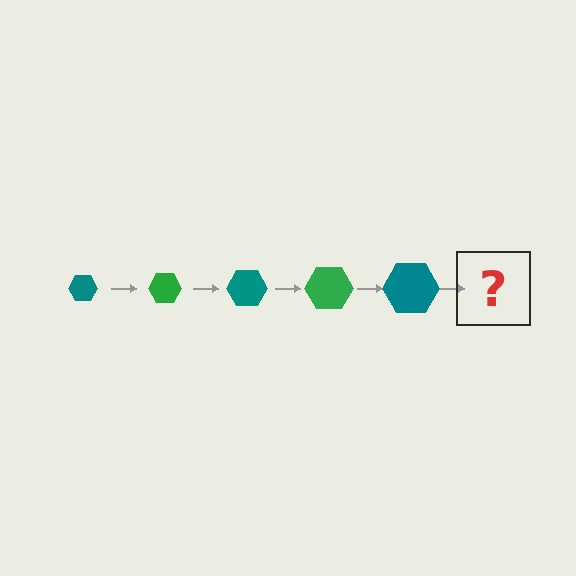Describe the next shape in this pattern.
It should be a green hexagon, larger than the previous one.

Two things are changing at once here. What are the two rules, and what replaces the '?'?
The two rules are that the hexagon grows larger each step and the color cycles through teal and green. The '?' should be a green hexagon, larger than the previous one.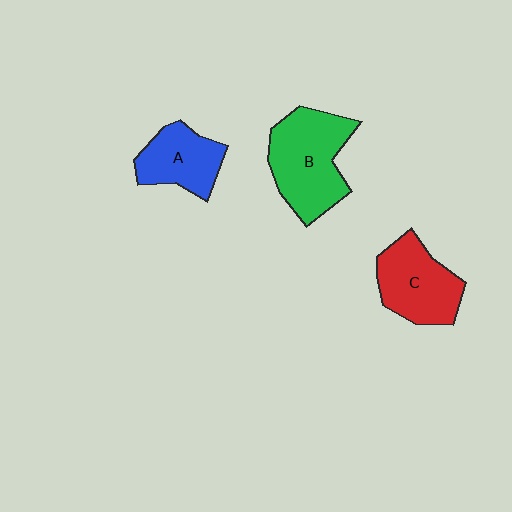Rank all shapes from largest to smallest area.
From largest to smallest: B (green), C (red), A (blue).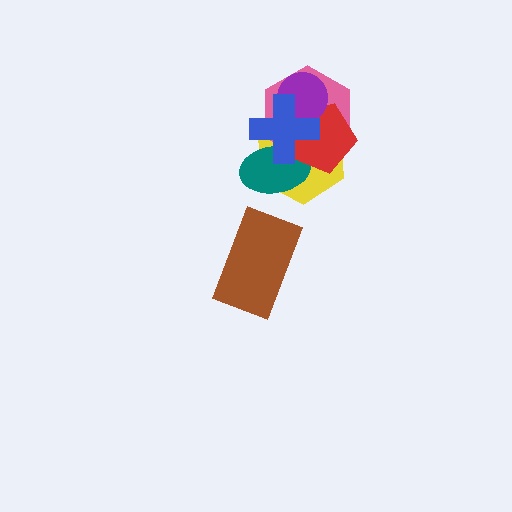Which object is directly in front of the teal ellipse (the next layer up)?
The pink hexagon is directly in front of the teal ellipse.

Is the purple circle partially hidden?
Yes, it is partially covered by another shape.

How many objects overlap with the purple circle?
4 objects overlap with the purple circle.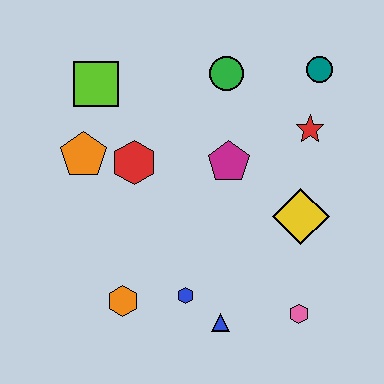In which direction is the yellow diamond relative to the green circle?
The yellow diamond is below the green circle.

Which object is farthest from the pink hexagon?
The lime square is farthest from the pink hexagon.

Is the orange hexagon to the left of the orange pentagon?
No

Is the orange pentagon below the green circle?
Yes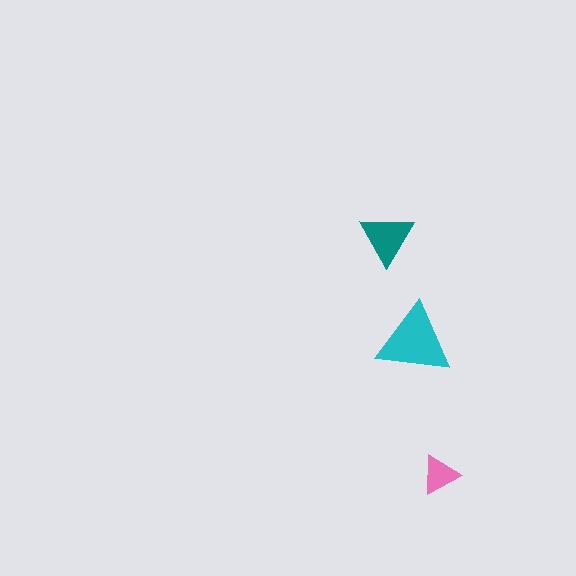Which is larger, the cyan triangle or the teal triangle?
The cyan one.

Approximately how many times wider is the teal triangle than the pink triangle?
About 1.5 times wider.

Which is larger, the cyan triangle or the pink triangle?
The cyan one.